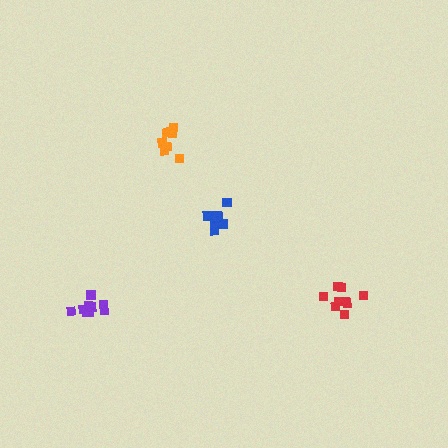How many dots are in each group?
Group 1: 8 dots, Group 2: 9 dots, Group 3: 9 dots, Group 4: 7 dots (33 total).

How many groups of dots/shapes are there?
There are 4 groups.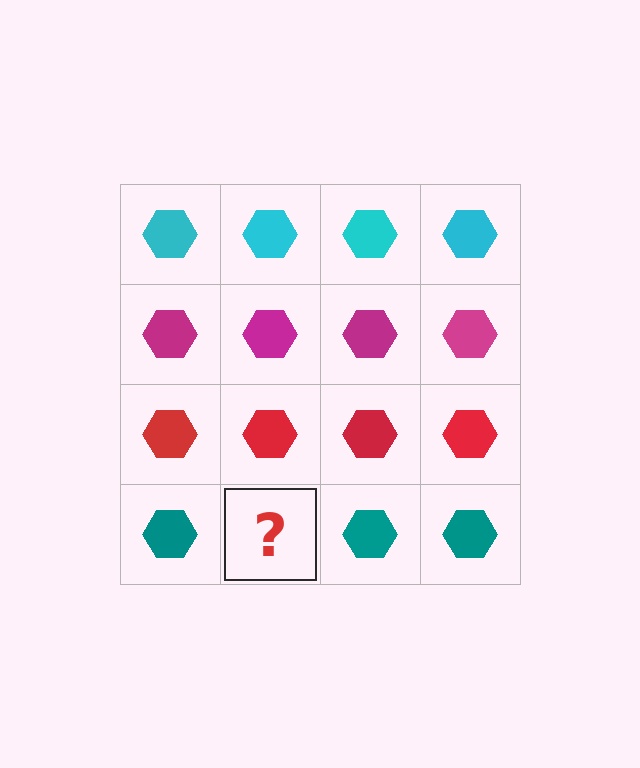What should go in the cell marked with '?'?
The missing cell should contain a teal hexagon.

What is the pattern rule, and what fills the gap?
The rule is that each row has a consistent color. The gap should be filled with a teal hexagon.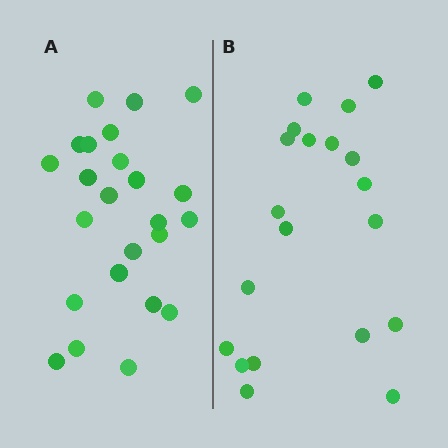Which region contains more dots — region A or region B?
Region A (the left region) has more dots.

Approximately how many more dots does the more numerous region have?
Region A has about 4 more dots than region B.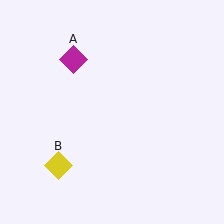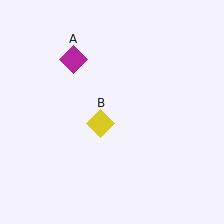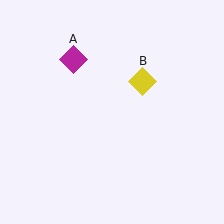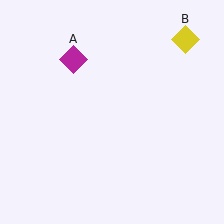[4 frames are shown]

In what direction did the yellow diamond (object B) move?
The yellow diamond (object B) moved up and to the right.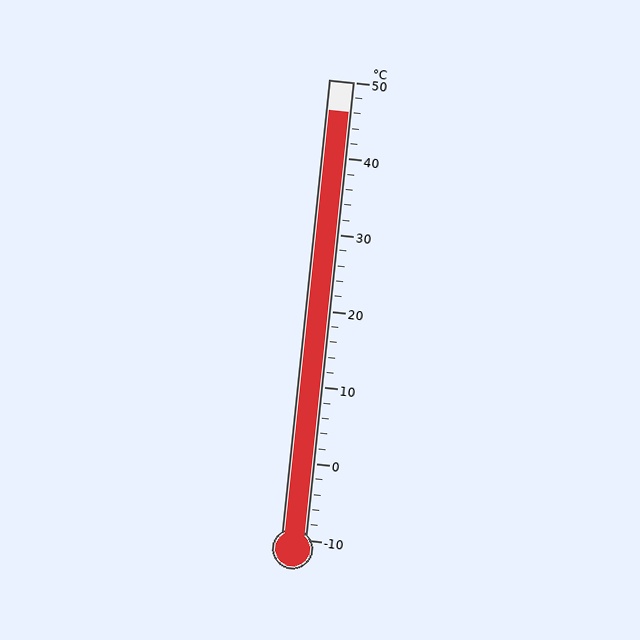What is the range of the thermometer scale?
The thermometer scale ranges from -10°C to 50°C.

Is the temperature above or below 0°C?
The temperature is above 0°C.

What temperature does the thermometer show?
The thermometer shows approximately 46°C.